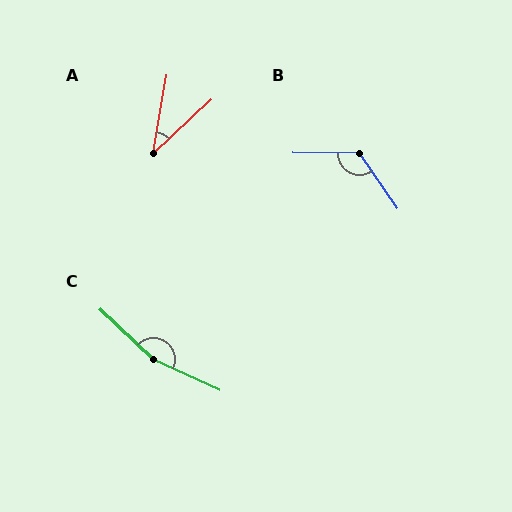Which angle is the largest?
C, at approximately 161 degrees.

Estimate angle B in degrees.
Approximately 126 degrees.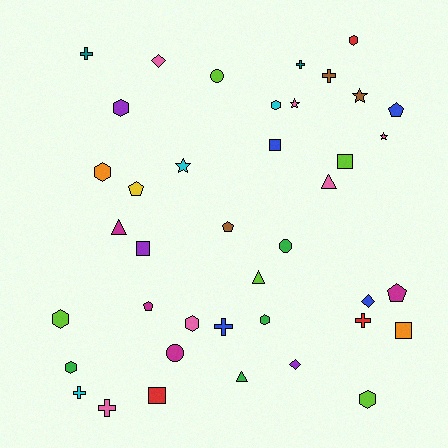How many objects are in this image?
There are 40 objects.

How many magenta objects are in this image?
There are 4 magenta objects.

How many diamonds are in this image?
There are 3 diamonds.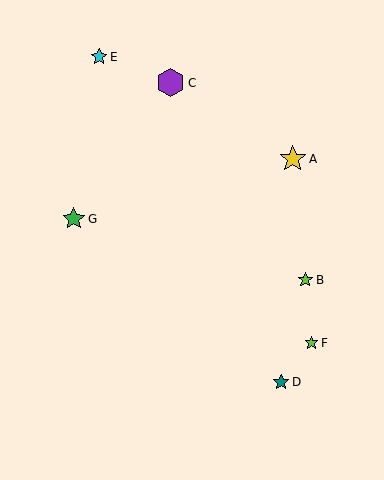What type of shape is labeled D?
Shape D is a teal star.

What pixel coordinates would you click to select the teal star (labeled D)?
Click at (281, 382) to select the teal star D.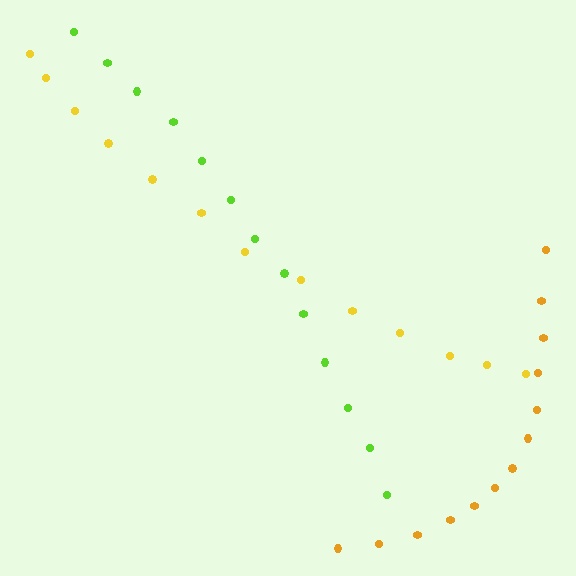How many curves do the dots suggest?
There are 3 distinct paths.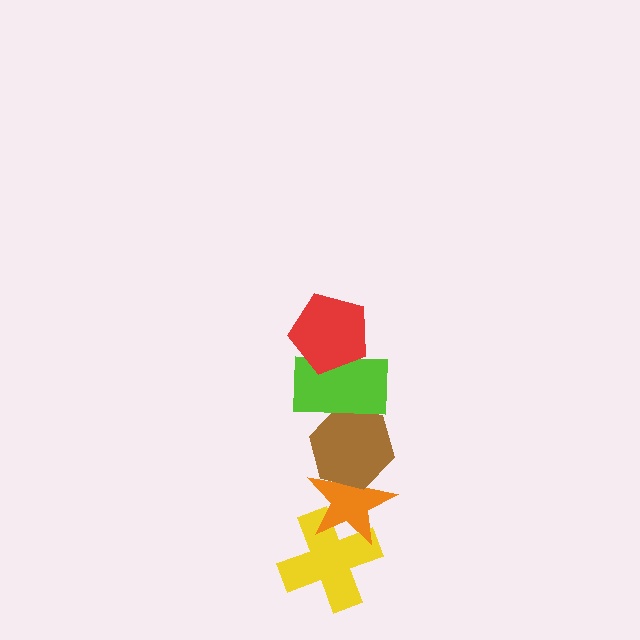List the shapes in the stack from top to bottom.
From top to bottom: the red pentagon, the lime rectangle, the brown hexagon, the orange star, the yellow cross.